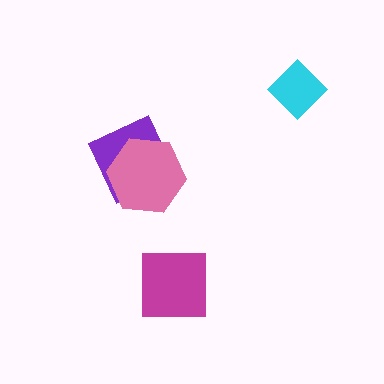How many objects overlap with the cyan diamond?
0 objects overlap with the cyan diamond.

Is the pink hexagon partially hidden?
No, no other shape covers it.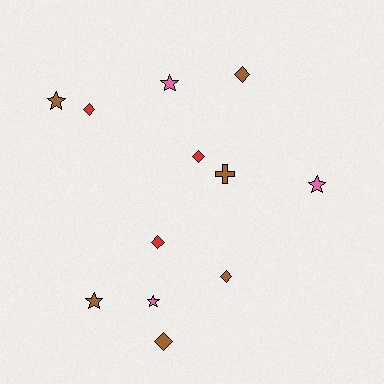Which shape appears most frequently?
Diamond, with 6 objects.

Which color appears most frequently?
Brown, with 6 objects.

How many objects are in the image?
There are 12 objects.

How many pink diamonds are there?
There are no pink diamonds.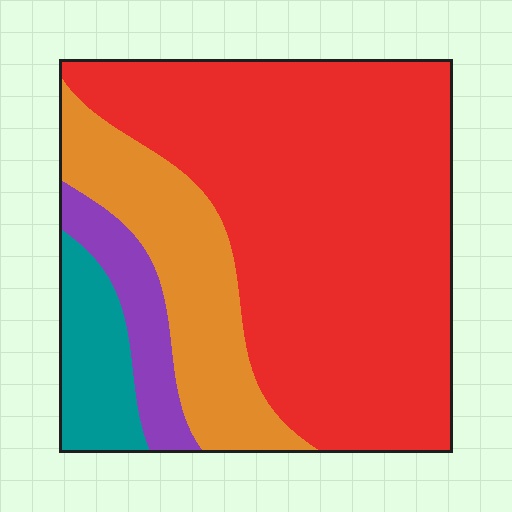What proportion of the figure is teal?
Teal covers around 10% of the figure.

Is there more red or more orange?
Red.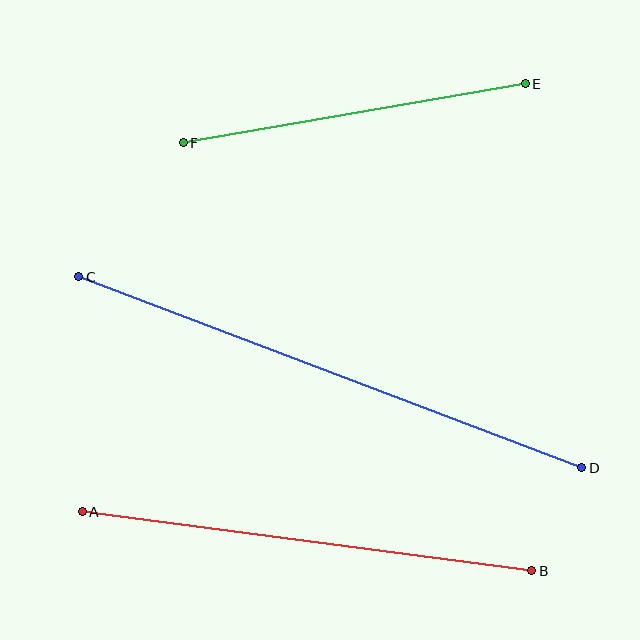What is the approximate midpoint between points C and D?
The midpoint is at approximately (330, 372) pixels.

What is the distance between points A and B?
The distance is approximately 453 pixels.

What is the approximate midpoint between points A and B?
The midpoint is at approximately (307, 541) pixels.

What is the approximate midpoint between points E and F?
The midpoint is at approximately (354, 113) pixels.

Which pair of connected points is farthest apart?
Points C and D are farthest apart.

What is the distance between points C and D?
The distance is approximately 538 pixels.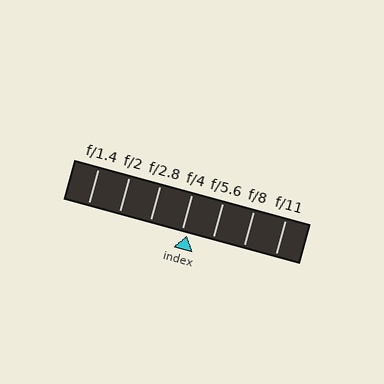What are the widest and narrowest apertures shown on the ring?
The widest aperture shown is f/1.4 and the narrowest is f/11.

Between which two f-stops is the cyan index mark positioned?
The index mark is between f/4 and f/5.6.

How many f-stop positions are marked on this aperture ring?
There are 7 f-stop positions marked.